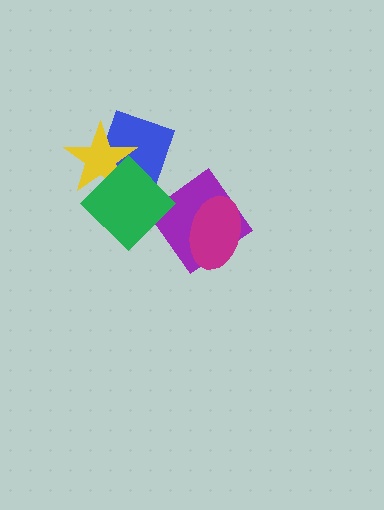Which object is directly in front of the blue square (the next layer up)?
The yellow star is directly in front of the blue square.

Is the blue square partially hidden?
Yes, it is partially covered by another shape.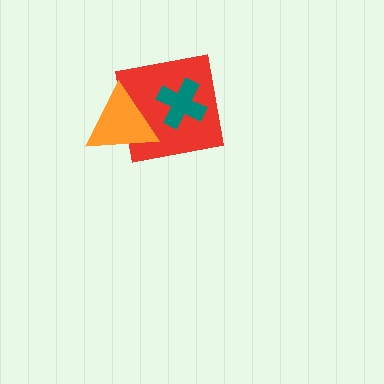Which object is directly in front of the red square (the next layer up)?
The orange triangle is directly in front of the red square.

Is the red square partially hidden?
Yes, it is partially covered by another shape.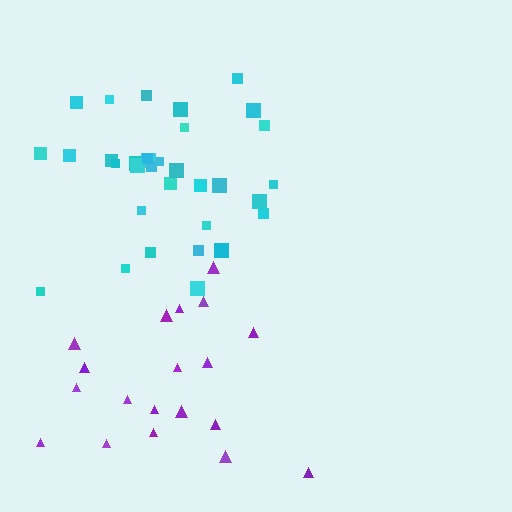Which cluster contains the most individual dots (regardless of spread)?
Cyan (33).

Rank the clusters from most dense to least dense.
cyan, purple.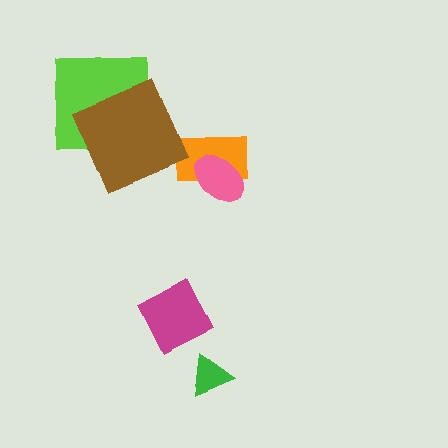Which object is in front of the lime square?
The brown square is in front of the lime square.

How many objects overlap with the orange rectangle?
1 object overlaps with the orange rectangle.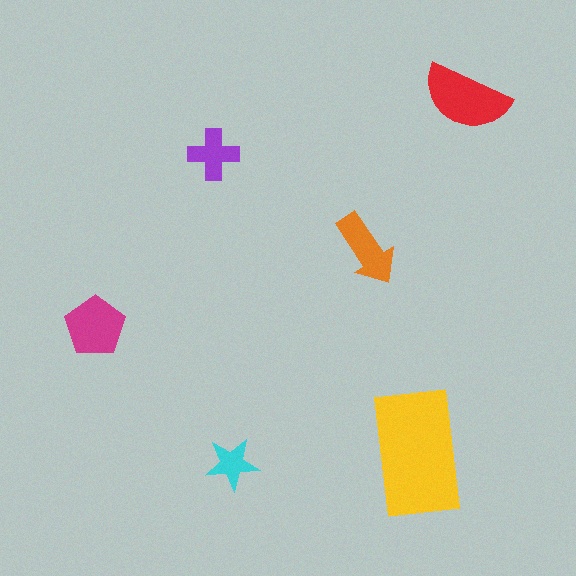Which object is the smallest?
The cyan star.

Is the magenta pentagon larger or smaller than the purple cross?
Larger.